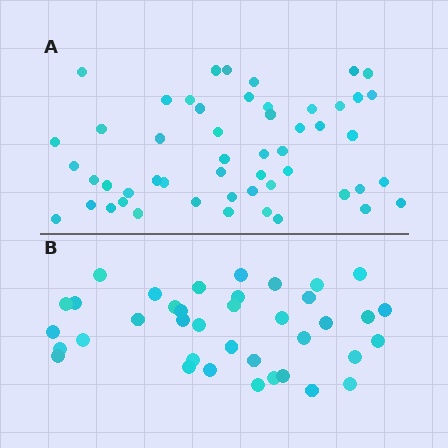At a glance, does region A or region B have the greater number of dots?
Region A (the top region) has more dots.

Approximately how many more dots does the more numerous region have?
Region A has approximately 15 more dots than region B.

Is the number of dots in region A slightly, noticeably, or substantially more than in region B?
Region A has noticeably more, but not dramatically so. The ratio is roughly 1.4 to 1.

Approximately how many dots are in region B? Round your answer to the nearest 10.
About 40 dots. (The exact count is 38, which rounds to 40.)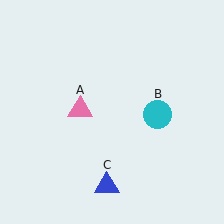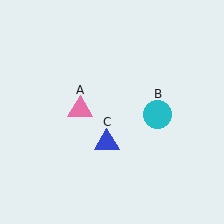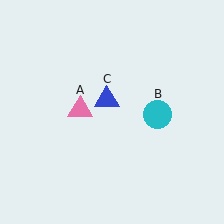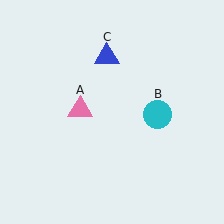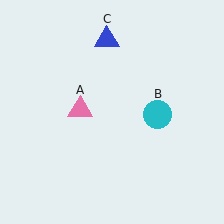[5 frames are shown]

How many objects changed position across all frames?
1 object changed position: blue triangle (object C).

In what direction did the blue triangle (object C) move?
The blue triangle (object C) moved up.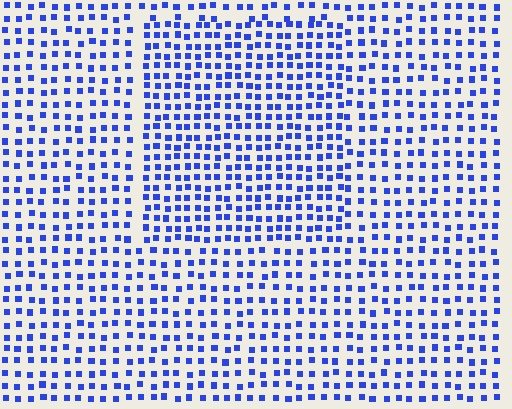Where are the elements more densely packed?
The elements are more densely packed inside the rectangle boundary.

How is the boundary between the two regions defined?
The boundary is defined by a change in element density (approximately 1.5x ratio). All elements are the same color, size, and shape.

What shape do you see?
I see a rectangle.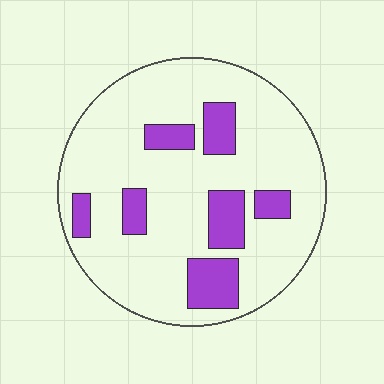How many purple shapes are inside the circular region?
7.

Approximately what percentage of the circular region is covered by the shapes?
Approximately 20%.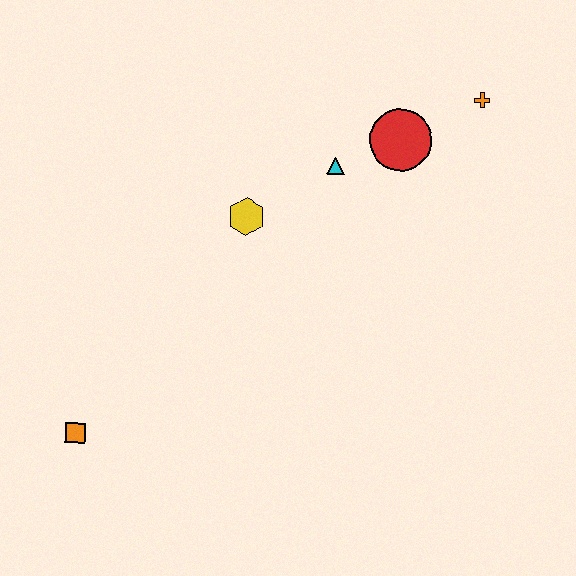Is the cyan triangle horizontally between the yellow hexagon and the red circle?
Yes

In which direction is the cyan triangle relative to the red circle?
The cyan triangle is to the left of the red circle.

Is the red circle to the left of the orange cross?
Yes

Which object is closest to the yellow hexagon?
The cyan triangle is closest to the yellow hexagon.